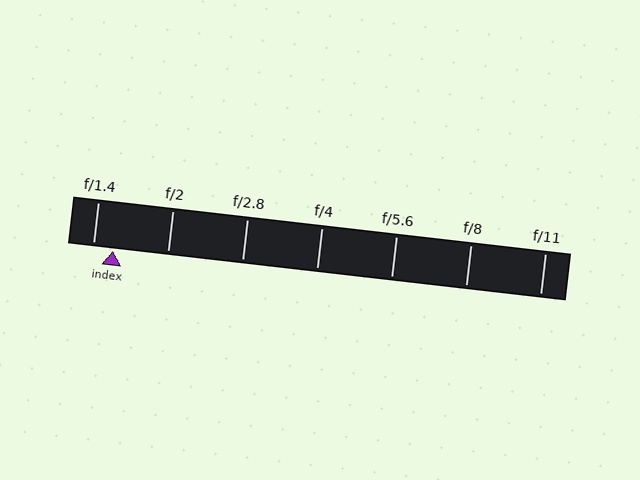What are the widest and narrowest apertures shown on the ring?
The widest aperture shown is f/1.4 and the narrowest is f/11.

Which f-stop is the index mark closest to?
The index mark is closest to f/1.4.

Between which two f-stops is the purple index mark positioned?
The index mark is between f/1.4 and f/2.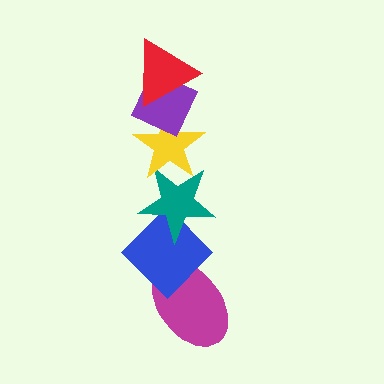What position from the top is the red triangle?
The red triangle is 1st from the top.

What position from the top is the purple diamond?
The purple diamond is 2nd from the top.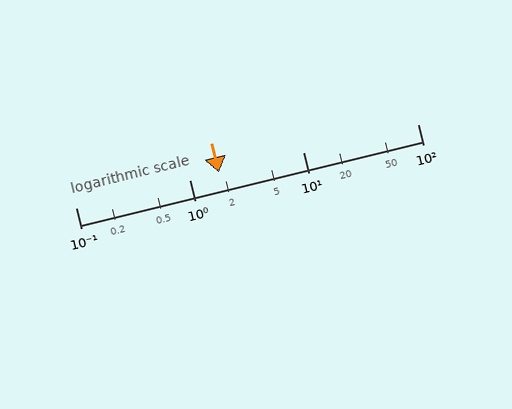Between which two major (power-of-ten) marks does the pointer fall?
The pointer is between 1 and 10.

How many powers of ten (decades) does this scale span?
The scale spans 3 decades, from 0.1 to 100.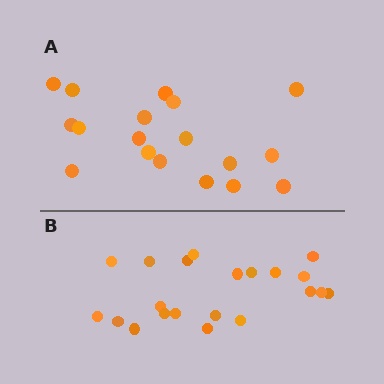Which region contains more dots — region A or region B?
Region B (the bottom region) has more dots.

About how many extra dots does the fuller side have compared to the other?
Region B has just a few more — roughly 2 or 3 more dots than region A.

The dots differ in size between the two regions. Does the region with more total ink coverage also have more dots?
No. Region A has more total ink coverage because its dots are larger, but region B actually contains more individual dots. Total area can be misleading — the number of items is what matters here.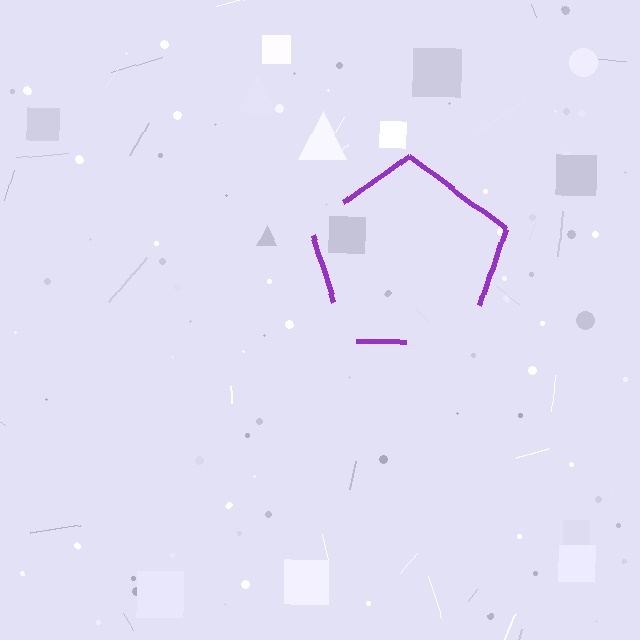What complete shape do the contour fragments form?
The contour fragments form a pentagon.